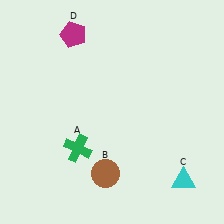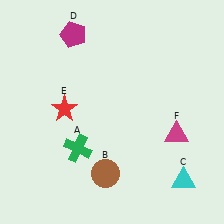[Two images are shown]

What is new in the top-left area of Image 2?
A red star (E) was added in the top-left area of Image 2.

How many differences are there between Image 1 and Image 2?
There are 2 differences between the two images.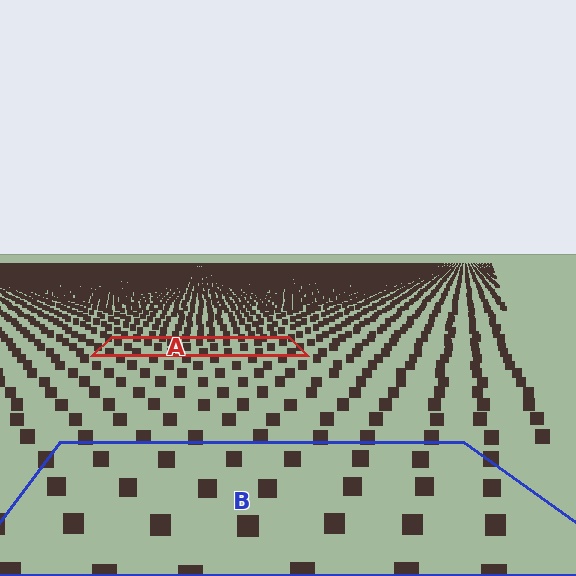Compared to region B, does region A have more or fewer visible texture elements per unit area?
Region A has more texture elements per unit area — they are packed more densely because it is farther away.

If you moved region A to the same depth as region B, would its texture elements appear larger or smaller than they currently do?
They would appear larger. At a closer depth, the same texture elements are projected at a bigger on-screen size.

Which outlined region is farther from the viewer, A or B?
Region A is farther from the viewer — the texture elements inside it appear smaller and more densely packed.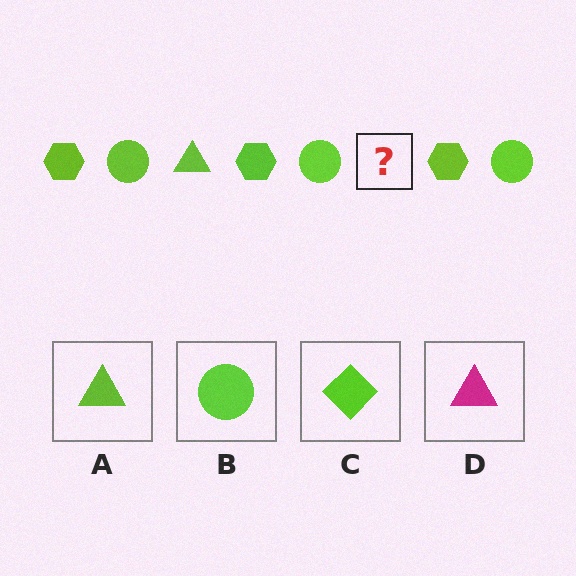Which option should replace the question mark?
Option A.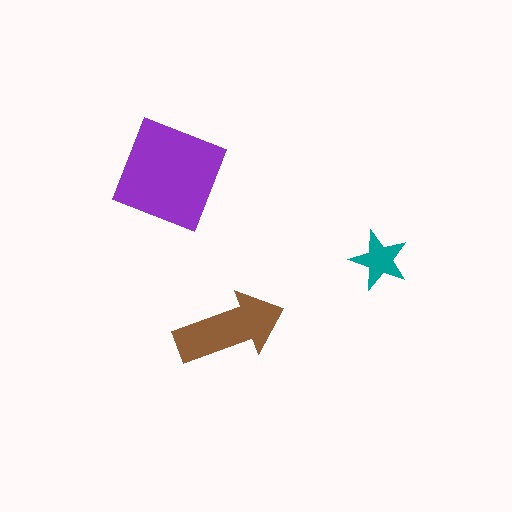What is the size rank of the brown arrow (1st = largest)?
2nd.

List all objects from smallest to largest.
The teal star, the brown arrow, the purple diamond.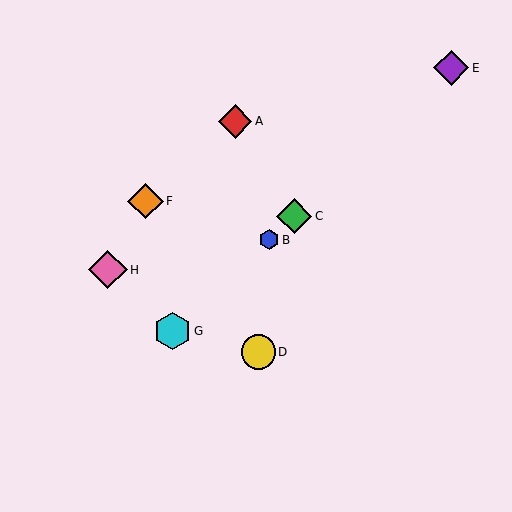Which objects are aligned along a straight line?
Objects B, C, E, G are aligned along a straight line.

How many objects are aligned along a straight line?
4 objects (B, C, E, G) are aligned along a straight line.